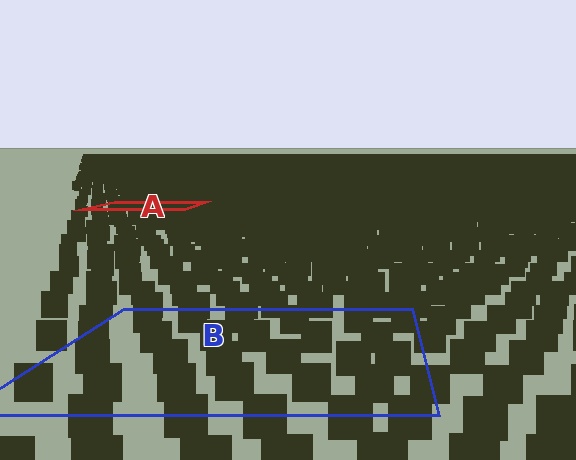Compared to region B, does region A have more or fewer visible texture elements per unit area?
Region A has more texture elements per unit area — they are packed more densely because it is farther away.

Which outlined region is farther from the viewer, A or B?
Region A is farther from the viewer — the texture elements inside it appear smaller and more densely packed.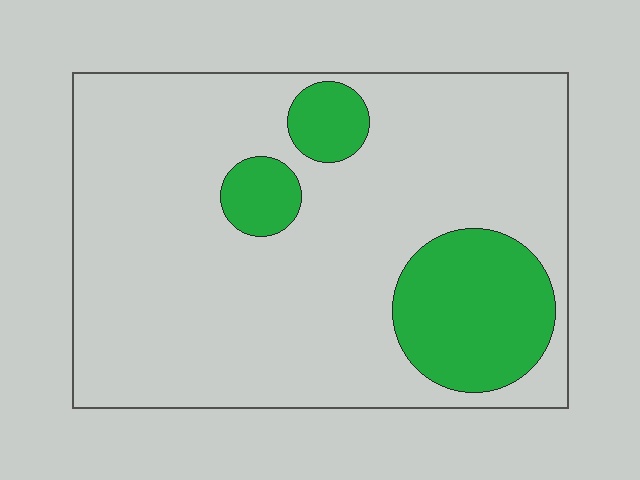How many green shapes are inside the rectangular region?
3.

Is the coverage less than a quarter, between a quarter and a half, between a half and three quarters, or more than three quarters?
Less than a quarter.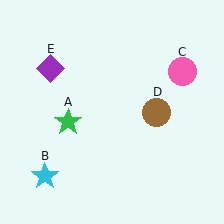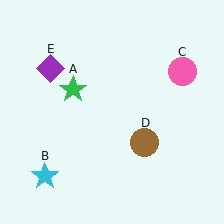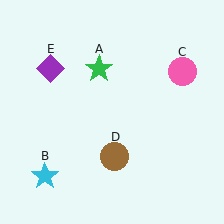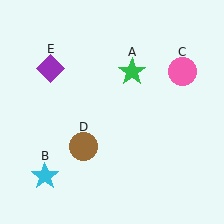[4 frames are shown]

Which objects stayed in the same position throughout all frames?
Cyan star (object B) and pink circle (object C) and purple diamond (object E) remained stationary.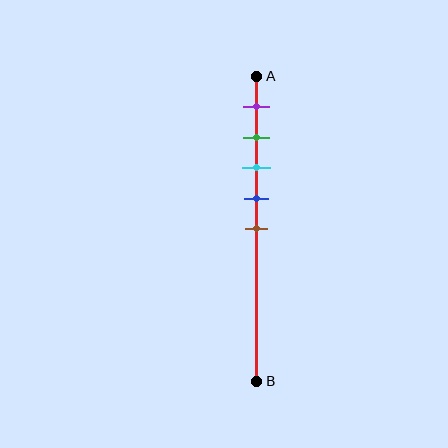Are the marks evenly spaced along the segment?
Yes, the marks are approximately evenly spaced.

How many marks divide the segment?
There are 5 marks dividing the segment.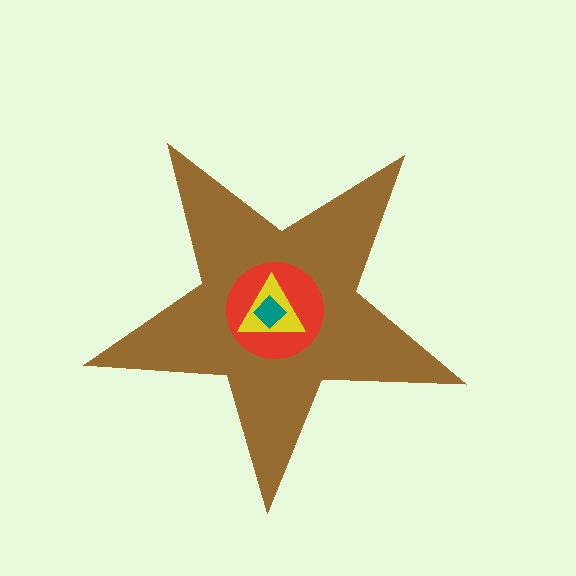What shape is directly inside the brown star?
The red circle.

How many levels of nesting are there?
4.